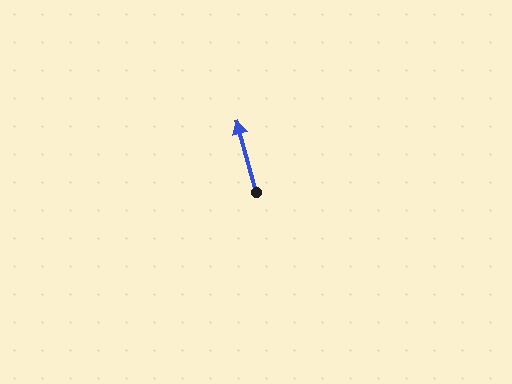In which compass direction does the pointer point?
North.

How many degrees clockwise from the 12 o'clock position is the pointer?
Approximately 345 degrees.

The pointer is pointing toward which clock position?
Roughly 11 o'clock.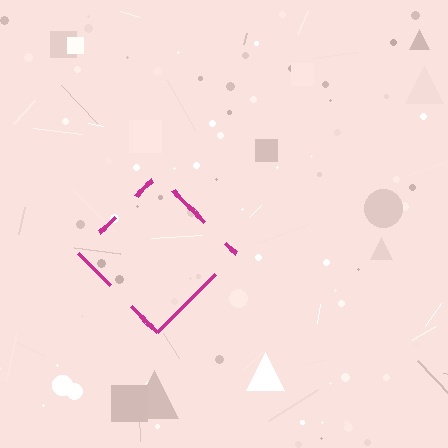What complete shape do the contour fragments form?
The contour fragments form a diamond.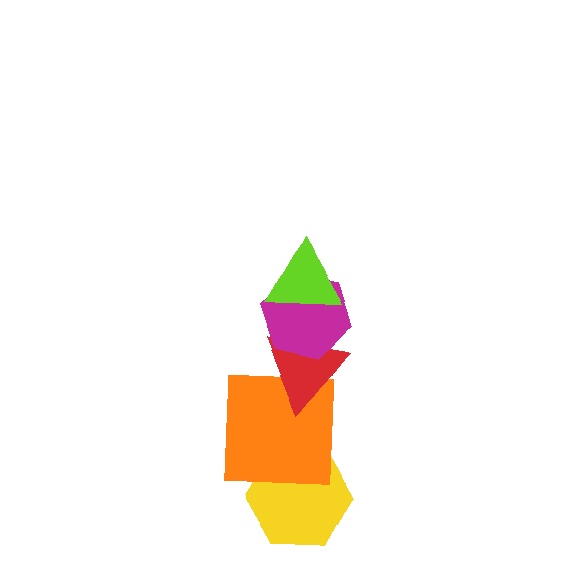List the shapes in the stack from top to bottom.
From top to bottom: the lime triangle, the magenta hexagon, the red triangle, the orange square, the yellow hexagon.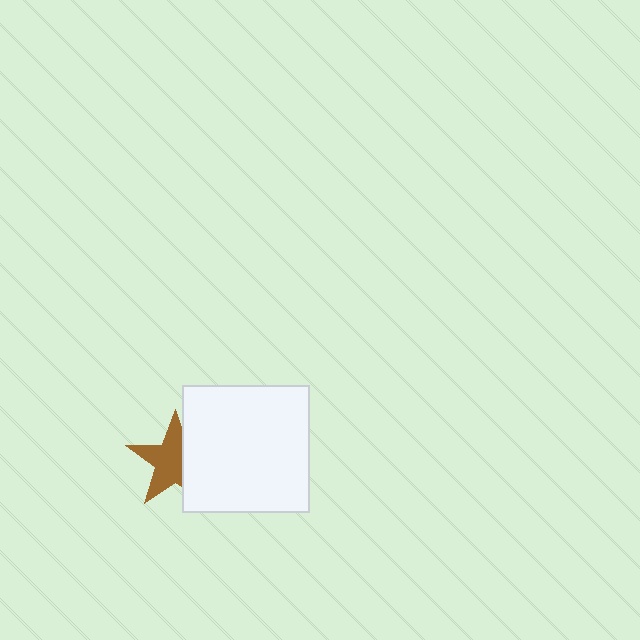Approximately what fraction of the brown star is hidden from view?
Roughly 37% of the brown star is hidden behind the white square.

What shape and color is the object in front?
The object in front is a white square.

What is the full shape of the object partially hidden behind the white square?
The partially hidden object is a brown star.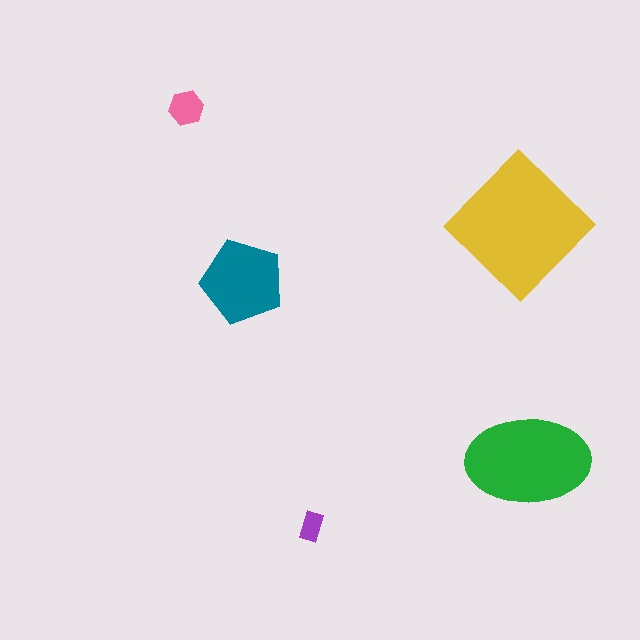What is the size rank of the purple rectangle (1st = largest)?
5th.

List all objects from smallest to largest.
The purple rectangle, the pink hexagon, the teal pentagon, the green ellipse, the yellow diamond.